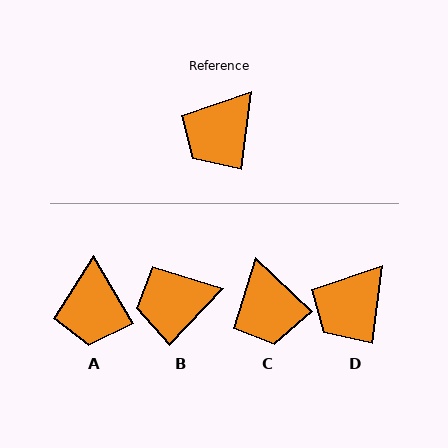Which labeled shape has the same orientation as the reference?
D.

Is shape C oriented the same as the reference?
No, it is off by about 54 degrees.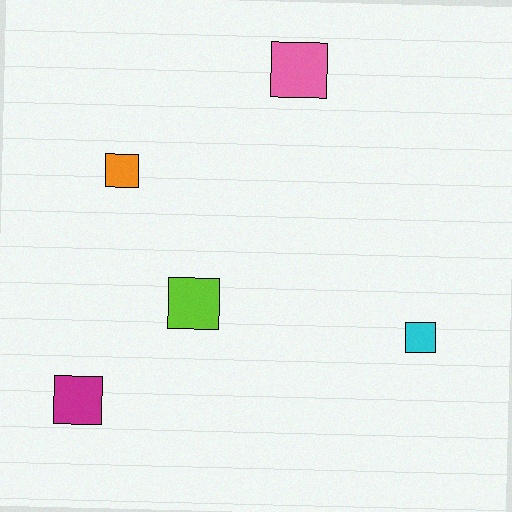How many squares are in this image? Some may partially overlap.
There are 5 squares.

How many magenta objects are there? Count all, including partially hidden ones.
There is 1 magenta object.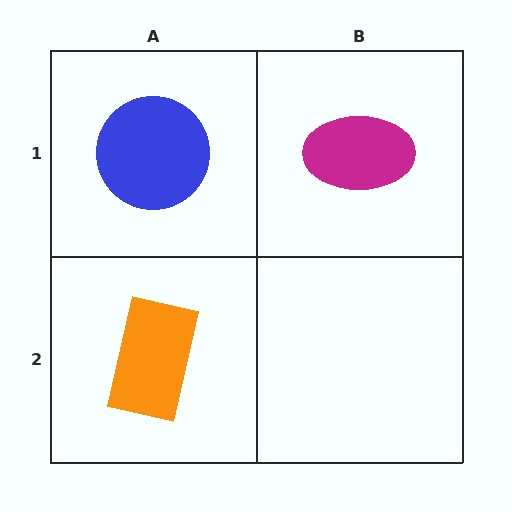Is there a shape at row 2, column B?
No, that cell is empty.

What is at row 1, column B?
A magenta ellipse.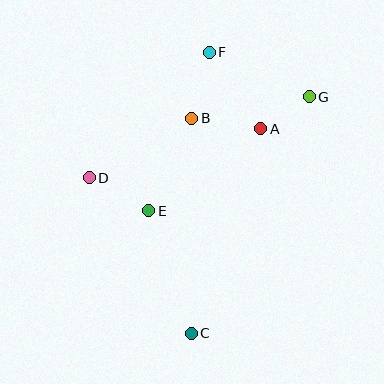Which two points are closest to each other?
Points A and G are closest to each other.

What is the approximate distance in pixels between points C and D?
The distance between C and D is approximately 186 pixels.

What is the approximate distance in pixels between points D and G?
The distance between D and G is approximately 235 pixels.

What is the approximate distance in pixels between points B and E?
The distance between B and E is approximately 102 pixels.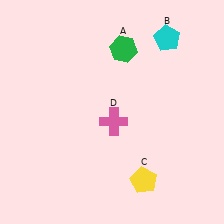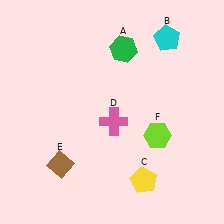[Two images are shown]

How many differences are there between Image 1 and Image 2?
There are 2 differences between the two images.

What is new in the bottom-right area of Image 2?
A lime hexagon (F) was added in the bottom-right area of Image 2.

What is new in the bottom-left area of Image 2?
A brown diamond (E) was added in the bottom-left area of Image 2.